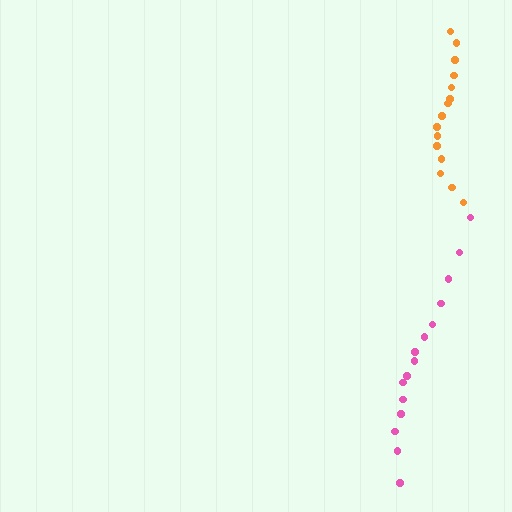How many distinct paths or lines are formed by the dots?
There are 2 distinct paths.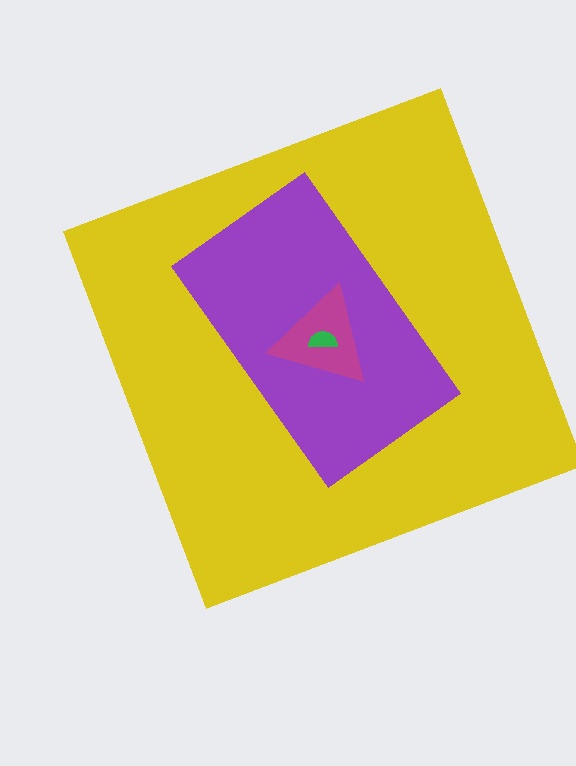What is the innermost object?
The green semicircle.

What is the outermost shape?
The yellow square.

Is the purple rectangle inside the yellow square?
Yes.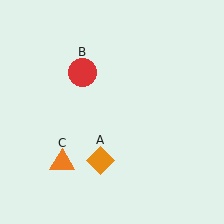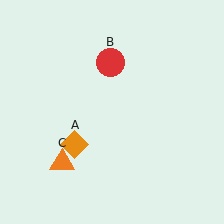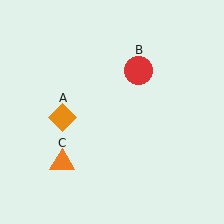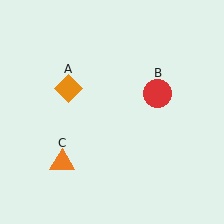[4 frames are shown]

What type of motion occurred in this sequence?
The orange diamond (object A), red circle (object B) rotated clockwise around the center of the scene.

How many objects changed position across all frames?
2 objects changed position: orange diamond (object A), red circle (object B).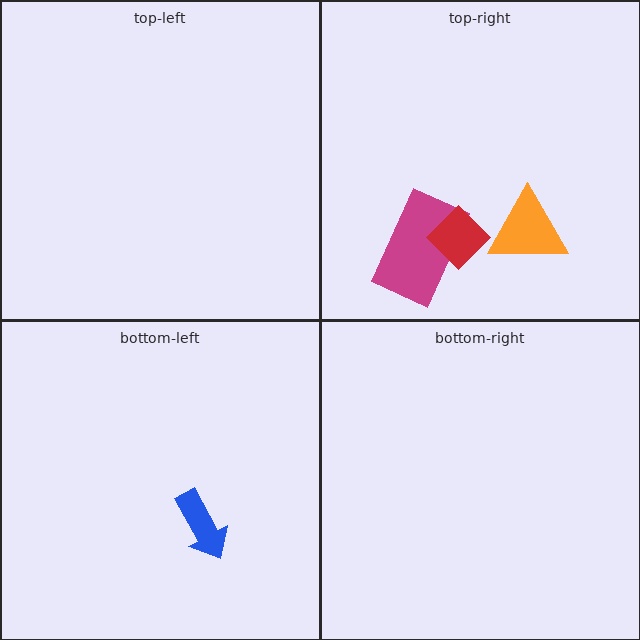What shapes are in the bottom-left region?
The blue arrow.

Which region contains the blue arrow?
The bottom-left region.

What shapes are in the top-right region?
The orange triangle, the magenta rectangle, the red diamond.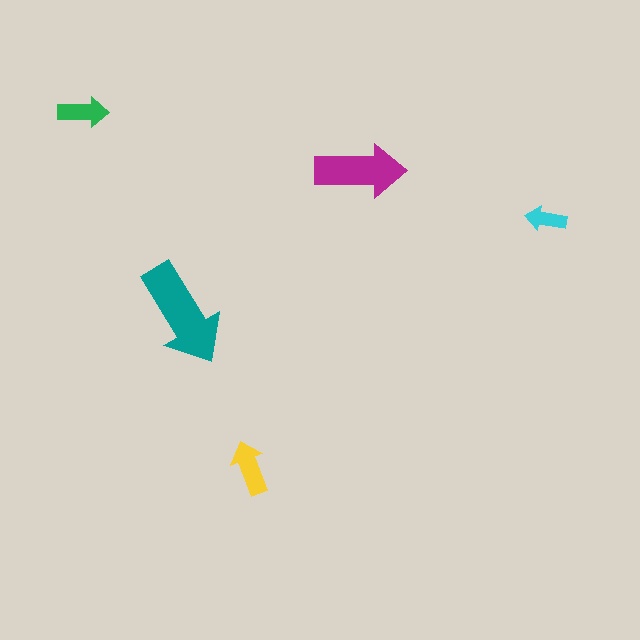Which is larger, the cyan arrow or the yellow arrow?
The yellow one.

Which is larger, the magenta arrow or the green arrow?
The magenta one.